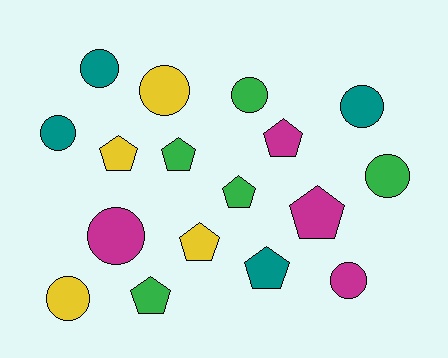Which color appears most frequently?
Green, with 5 objects.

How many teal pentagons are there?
There is 1 teal pentagon.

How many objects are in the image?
There are 17 objects.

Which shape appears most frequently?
Circle, with 9 objects.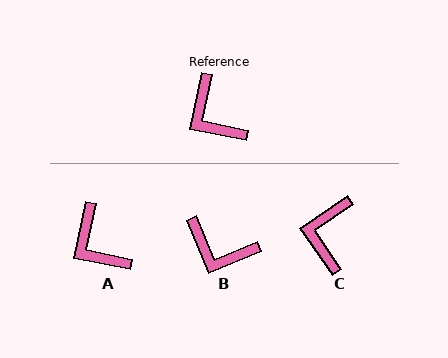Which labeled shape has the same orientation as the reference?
A.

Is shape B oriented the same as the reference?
No, it is off by about 34 degrees.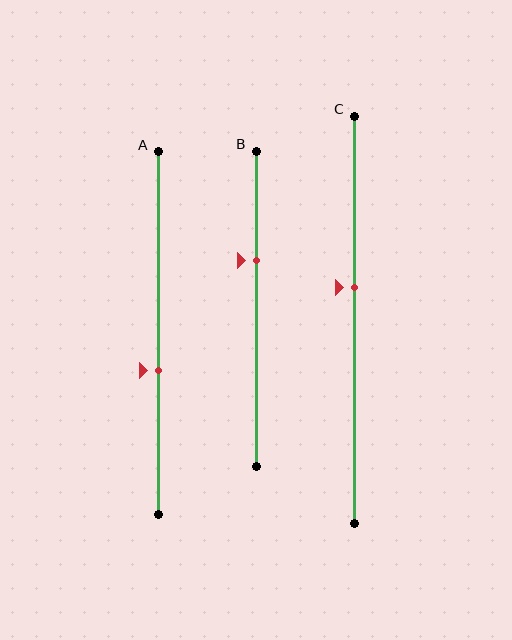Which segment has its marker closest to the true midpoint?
Segment C has its marker closest to the true midpoint.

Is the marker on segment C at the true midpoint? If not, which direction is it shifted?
No, the marker on segment C is shifted upward by about 8% of the segment length.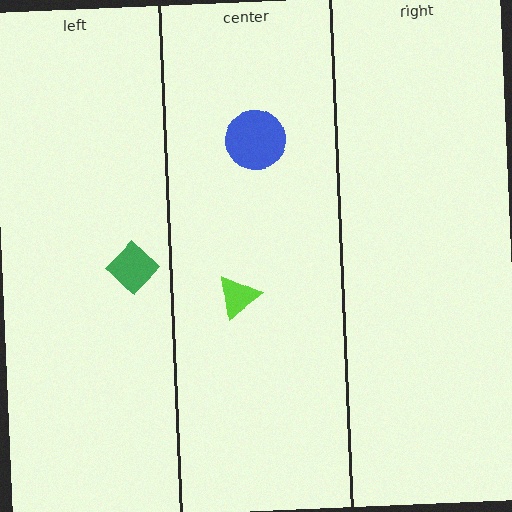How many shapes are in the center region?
2.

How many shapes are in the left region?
1.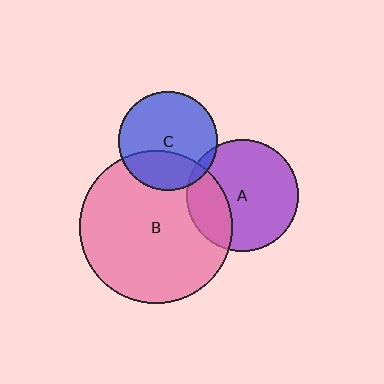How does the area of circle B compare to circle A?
Approximately 1.9 times.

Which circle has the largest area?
Circle B (pink).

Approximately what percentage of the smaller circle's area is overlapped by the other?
Approximately 25%.